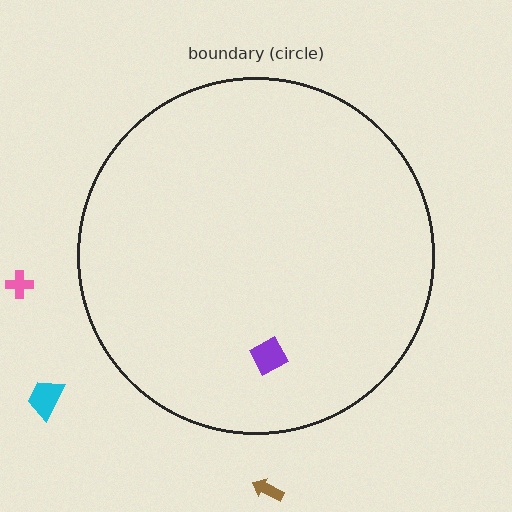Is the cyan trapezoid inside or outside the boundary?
Outside.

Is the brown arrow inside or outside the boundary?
Outside.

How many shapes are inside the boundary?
1 inside, 3 outside.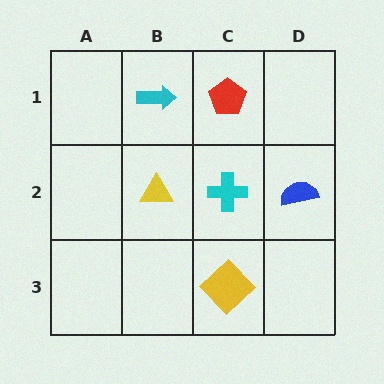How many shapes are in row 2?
3 shapes.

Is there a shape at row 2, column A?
No, that cell is empty.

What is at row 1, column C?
A red pentagon.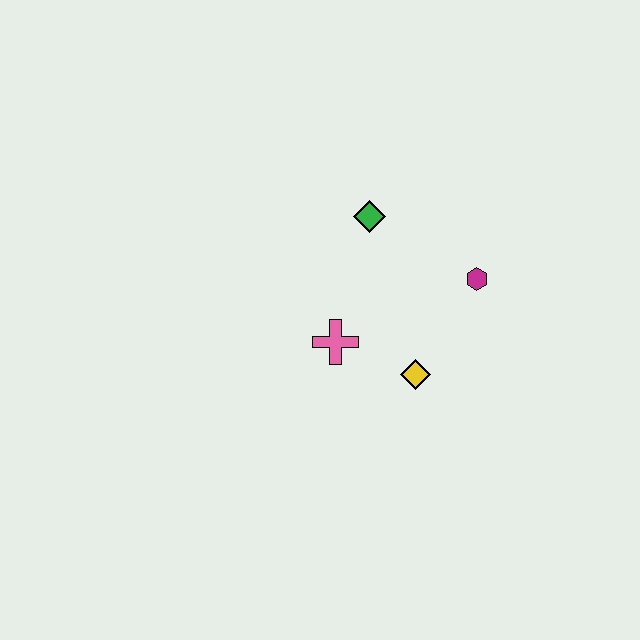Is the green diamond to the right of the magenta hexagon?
No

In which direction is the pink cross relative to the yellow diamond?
The pink cross is to the left of the yellow diamond.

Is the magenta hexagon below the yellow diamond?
No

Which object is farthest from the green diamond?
The yellow diamond is farthest from the green diamond.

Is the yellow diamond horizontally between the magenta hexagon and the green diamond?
Yes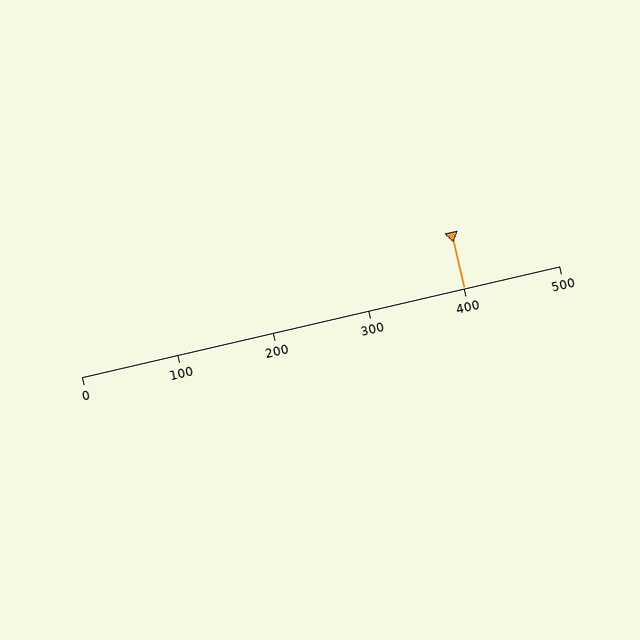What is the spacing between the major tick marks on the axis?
The major ticks are spaced 100 apart.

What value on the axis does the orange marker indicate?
The marker indicates approximately 400.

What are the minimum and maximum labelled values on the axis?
The axis runs from 0 to 500.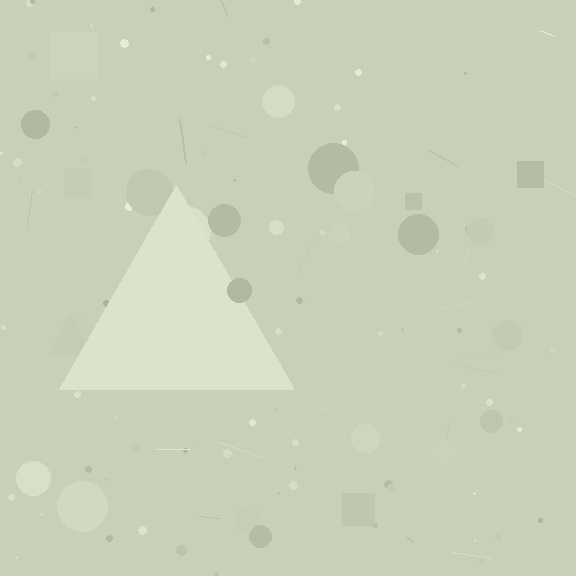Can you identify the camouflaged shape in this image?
The camouflaged shape is a triangle.